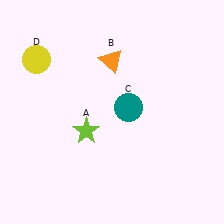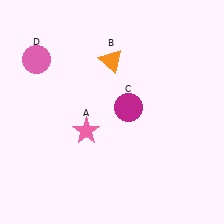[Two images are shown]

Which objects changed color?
A changed from lime to pink. C changed from teal to magenta. D changed from yellow to pink.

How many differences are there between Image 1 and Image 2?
There are 3 differences between the two images.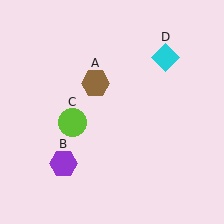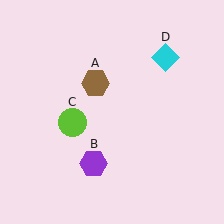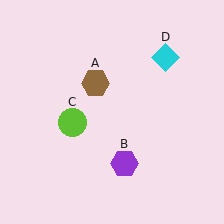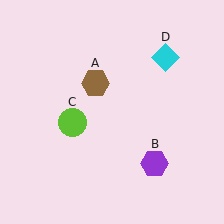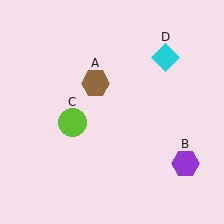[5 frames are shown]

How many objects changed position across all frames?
1 object changed position: purple hexagon (object B).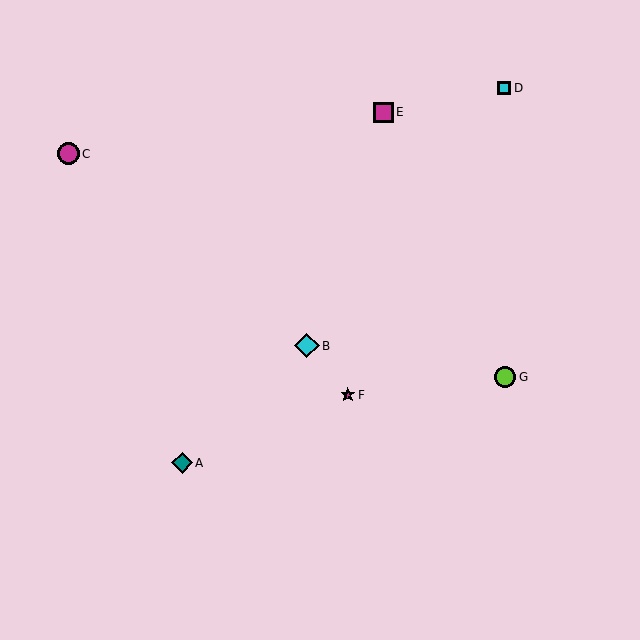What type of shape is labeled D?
Shape D is a cyan square.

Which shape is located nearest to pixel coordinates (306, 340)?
The cyan diamond (labeled B) at (307, 346) is nearest to that location.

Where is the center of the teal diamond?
The center of the teal diamond is at (182, 463).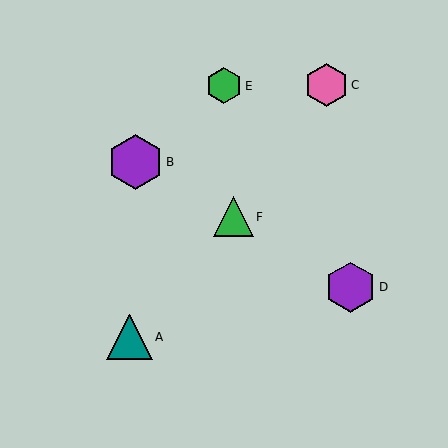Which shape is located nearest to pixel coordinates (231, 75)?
The green hexagon (labeled E) at (224, 86) is nearest to that location.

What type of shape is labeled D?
Shape D is a purple hexagon.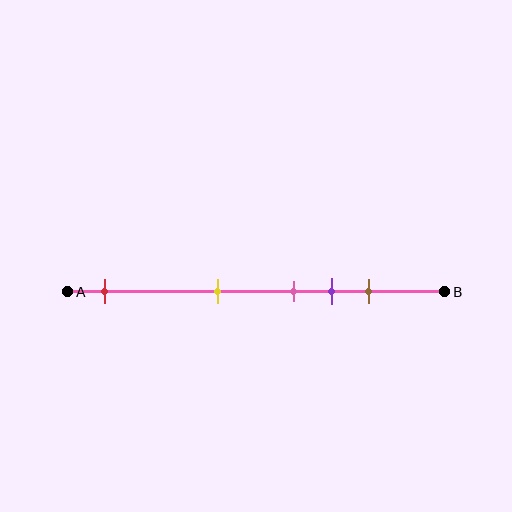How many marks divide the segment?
There are 5 marks dividing the segment.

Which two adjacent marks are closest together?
The pink and purple marks are the closest adjacent pair.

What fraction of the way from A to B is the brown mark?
The brown mark is approximately 80% (0.8) of the way from A to B.